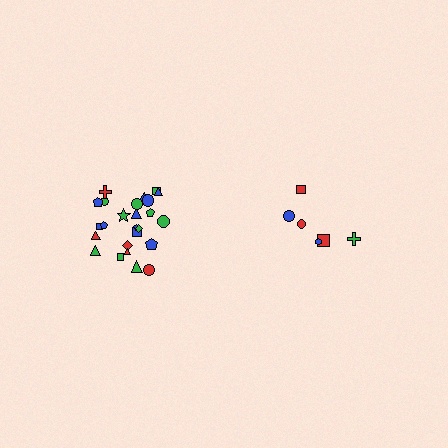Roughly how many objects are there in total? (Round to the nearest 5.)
Roughly 30 objects in total.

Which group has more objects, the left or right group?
The left group.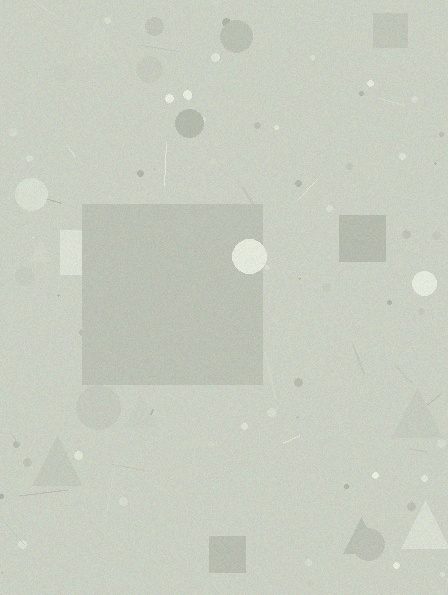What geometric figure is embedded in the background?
A square is embedded in the background.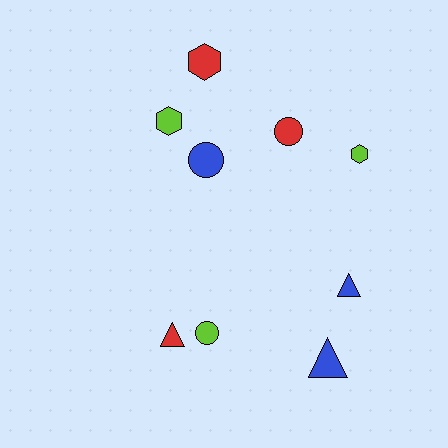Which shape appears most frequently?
Triangle, with 3 objects.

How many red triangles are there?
There is 1 red triangle.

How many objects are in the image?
There are 9 objects.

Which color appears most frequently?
Lime, with 3 objects.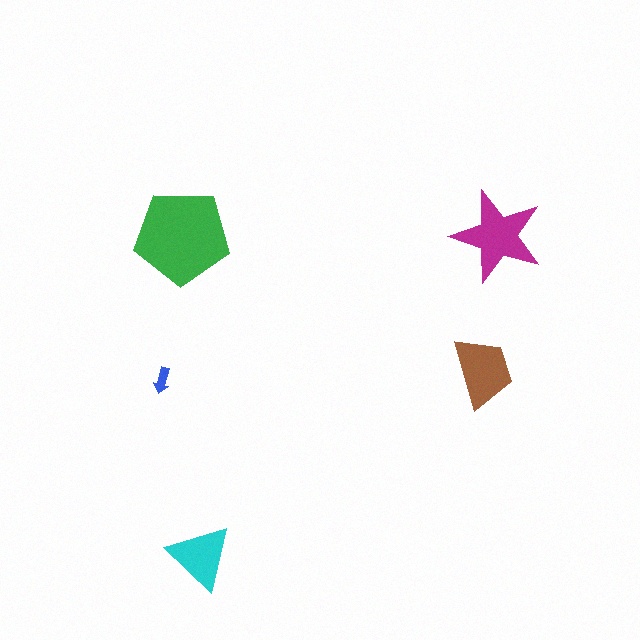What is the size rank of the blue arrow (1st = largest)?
5th.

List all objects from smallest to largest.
The blue arrow, the cyan triangle, the brown trapezoid, the magenta star, the green pentagon.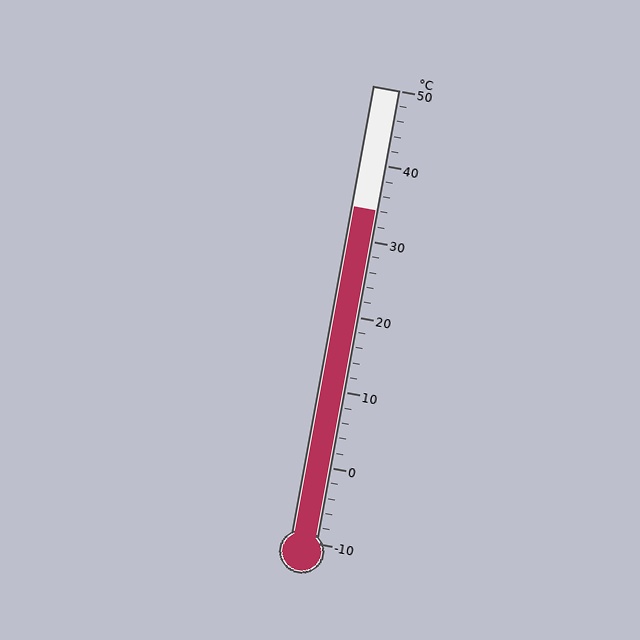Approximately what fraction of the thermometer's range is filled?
The thermometer is filled to approximately 75% of its range.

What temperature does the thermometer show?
The thermometer shows approximately 34°C.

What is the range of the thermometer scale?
The thermometer scale ranges from -10°C to 50°C.